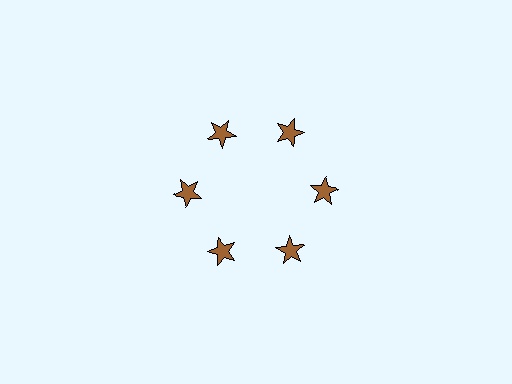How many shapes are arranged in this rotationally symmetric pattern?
There are 6 shapes, arranged in 6 groups of 1.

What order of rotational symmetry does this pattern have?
This pattern has 6-fold rotational symmetry.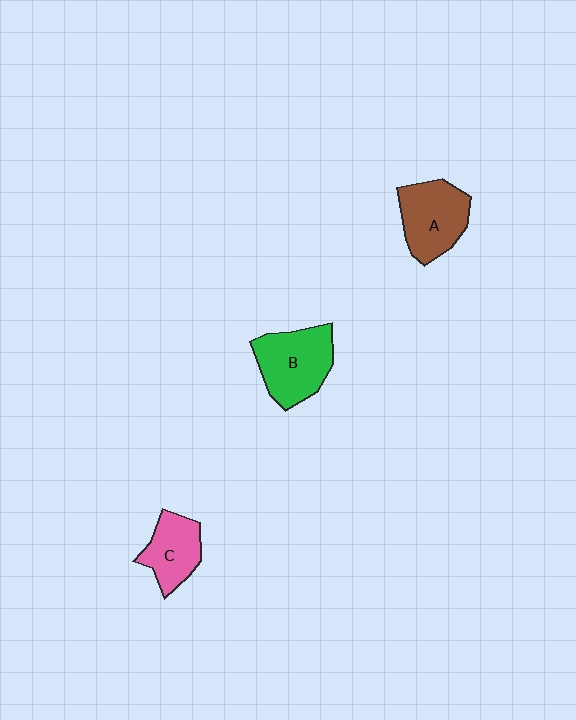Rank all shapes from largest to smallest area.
From largest to smallest: B (green), A (brown), C (pink).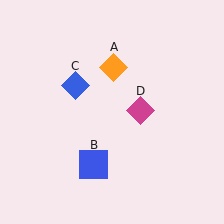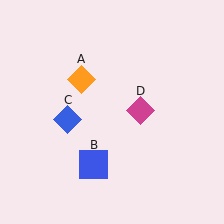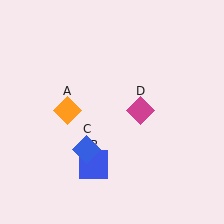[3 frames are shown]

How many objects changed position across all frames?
2 objects changed position: orange diamond (object A), blue diamond (object C).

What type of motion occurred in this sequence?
The orange diamond (object A), blue diamond (object C) rotated counterclockwise around the center of the scene.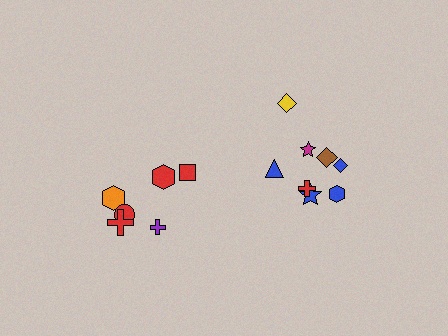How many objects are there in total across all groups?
There are 14 objects.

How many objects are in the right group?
There are 8 objects.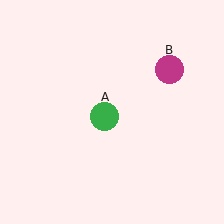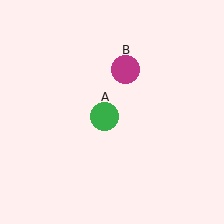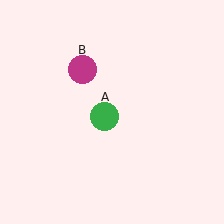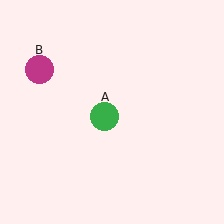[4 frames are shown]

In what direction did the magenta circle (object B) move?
The magenta circle (object B) moved left.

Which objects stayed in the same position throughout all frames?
Green circle (object A) remained stationary.